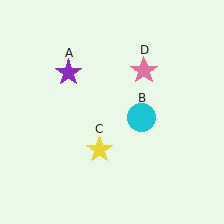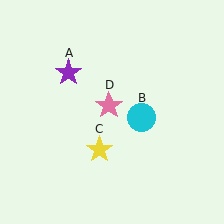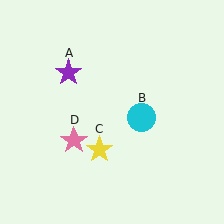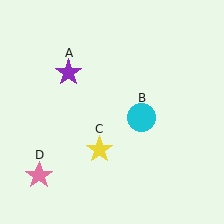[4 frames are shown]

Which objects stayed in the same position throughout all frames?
Purple star (object A) and cyan circle (object B) and yellow star (object C) remained stationary.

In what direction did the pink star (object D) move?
The pink star (object D) moved down and to the left.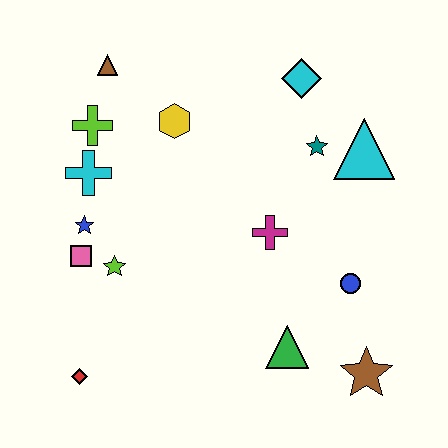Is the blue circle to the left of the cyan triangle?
Yes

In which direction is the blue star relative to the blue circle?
The blue star is to the left of the blue circle.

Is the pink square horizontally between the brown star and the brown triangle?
No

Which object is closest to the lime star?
The pink square is closest to the lime star.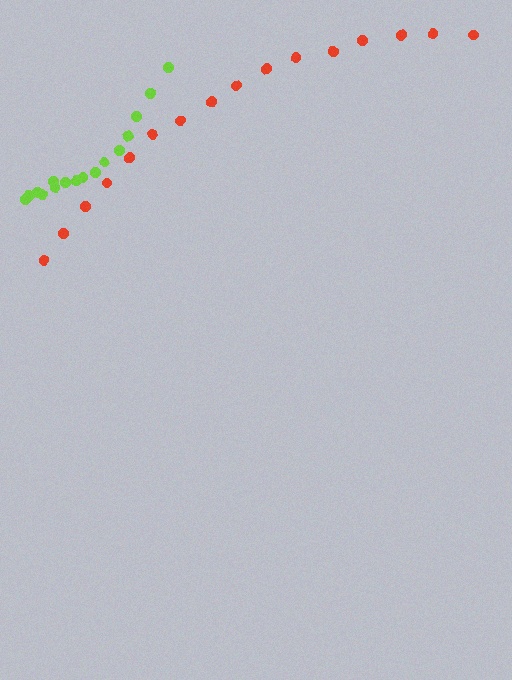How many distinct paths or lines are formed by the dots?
There are 2 distinct paths.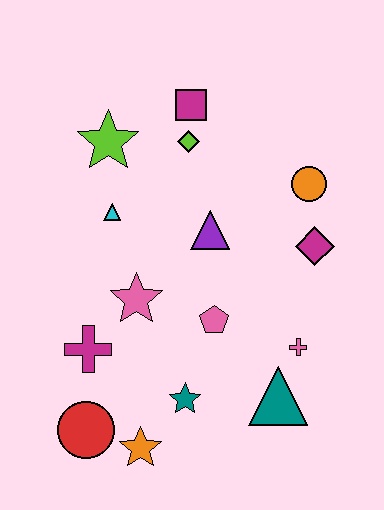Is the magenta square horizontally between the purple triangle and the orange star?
Yes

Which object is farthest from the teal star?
The magenta square is farthest from the teal star.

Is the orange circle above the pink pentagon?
Yes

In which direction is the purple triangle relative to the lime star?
The purple triangle is to the right of the lime star.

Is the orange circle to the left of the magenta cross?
No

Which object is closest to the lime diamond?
The magenta square is closest to the lime diamond.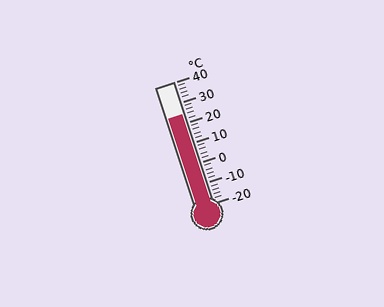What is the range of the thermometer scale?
The thermometer scale ranges from -20°C to 40°C.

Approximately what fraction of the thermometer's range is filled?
The thermometer is filled to approximately 75% of its range.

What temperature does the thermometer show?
The thermometer shows approximately 24°C.